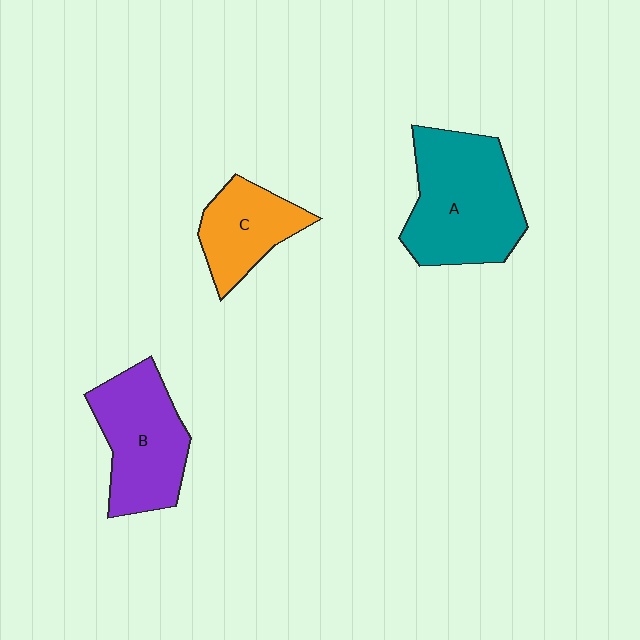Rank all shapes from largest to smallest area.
From largest to smallest: A (teal), B (purple), C (orange).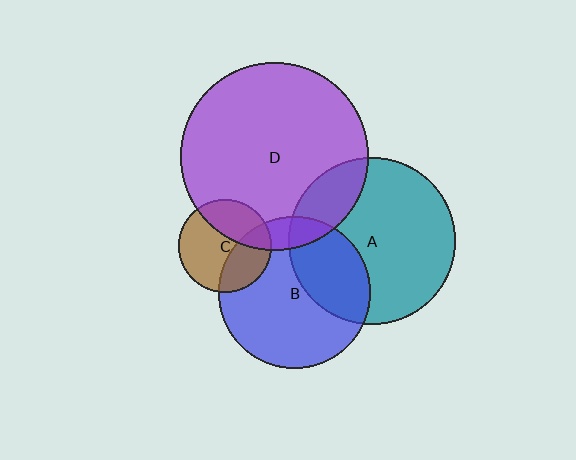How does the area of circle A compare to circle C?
Approximately 3.2 times.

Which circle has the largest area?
Circle D (purple).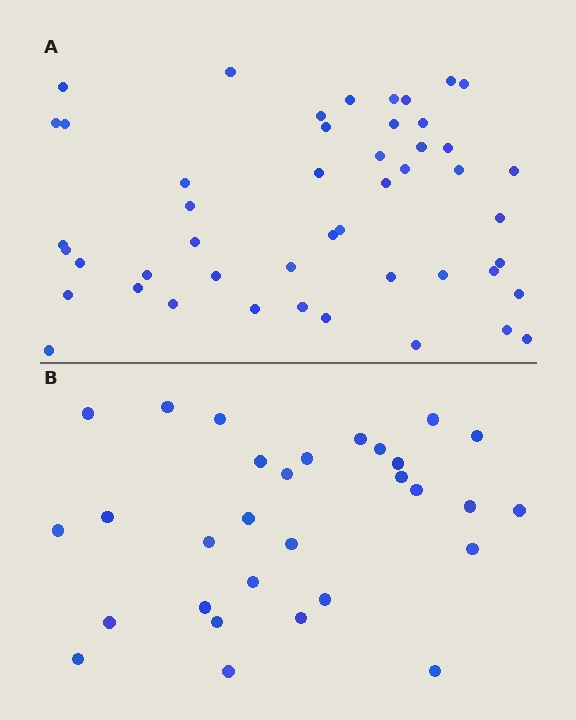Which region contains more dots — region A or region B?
Region A (the top region) has more dots.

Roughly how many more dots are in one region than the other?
Region A has approximately 20 more dots than region B.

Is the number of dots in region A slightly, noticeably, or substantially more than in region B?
Region A has substantially more. The ratio is roughly 1.6 to 1.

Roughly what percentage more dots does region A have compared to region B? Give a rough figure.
About 60% more.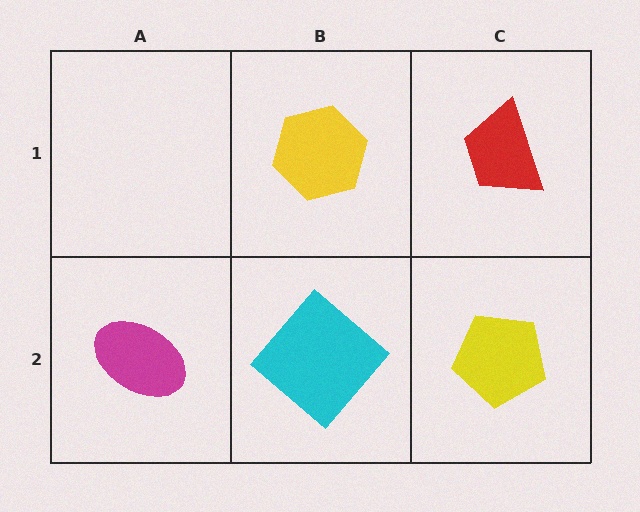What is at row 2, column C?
A yellow pentagon.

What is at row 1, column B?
A yellow hexagon.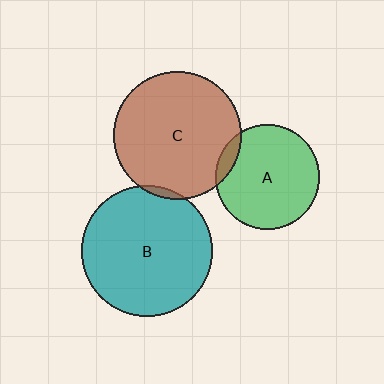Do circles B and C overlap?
Yes.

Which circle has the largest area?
Circle B (teal).